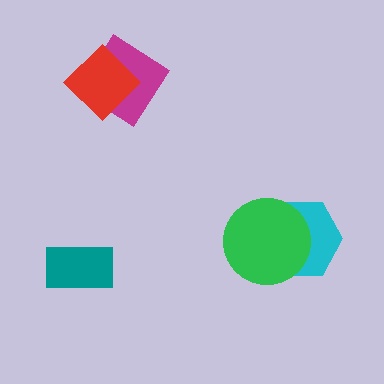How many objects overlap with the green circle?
1 object overlaps with the green circle.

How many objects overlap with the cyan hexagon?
1 object overlaps with the cyan hexagon.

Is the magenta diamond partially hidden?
Yes, it is partially covered by another shape.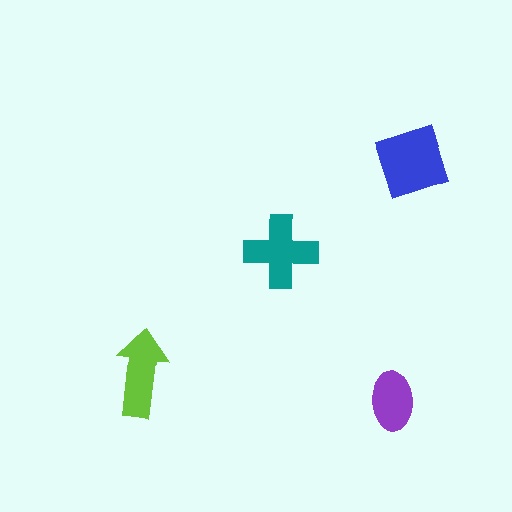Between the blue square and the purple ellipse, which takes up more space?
The blue square.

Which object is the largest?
The blue square.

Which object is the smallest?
The purple ellipse.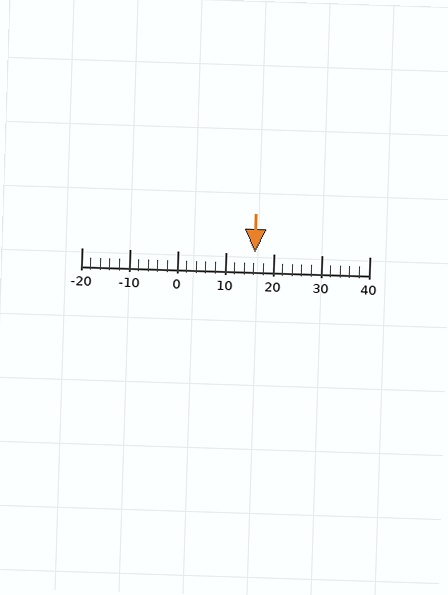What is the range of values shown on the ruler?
The ruler shows values from -20 to 40.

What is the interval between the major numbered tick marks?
The major tick marks are spaced 10 units apart.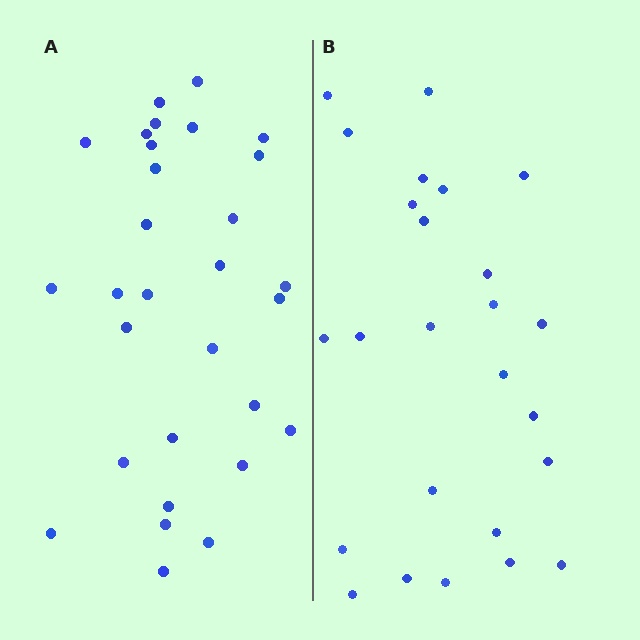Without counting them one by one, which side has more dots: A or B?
Region A (the left region) has more dots.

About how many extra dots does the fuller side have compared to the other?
Region A has about 5 more dots than region B.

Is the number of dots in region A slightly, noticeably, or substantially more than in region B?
Region A has only slightly more — the two regions are fairly close. The ratio is roughly 1.2 to 1.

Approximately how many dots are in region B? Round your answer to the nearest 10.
About 20 dots. (The exact count is 25, which rounds to 20.)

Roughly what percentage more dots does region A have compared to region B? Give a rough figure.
About 20% more.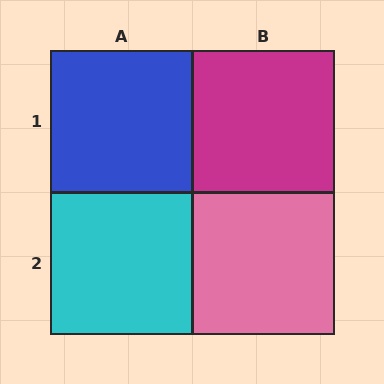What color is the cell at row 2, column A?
Cyan.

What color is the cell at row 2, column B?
Pink.